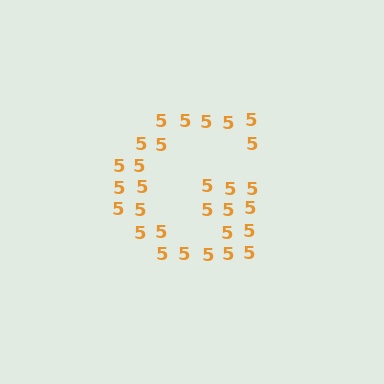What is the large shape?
The large shape is the letter G.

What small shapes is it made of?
It is made of small digit 5's.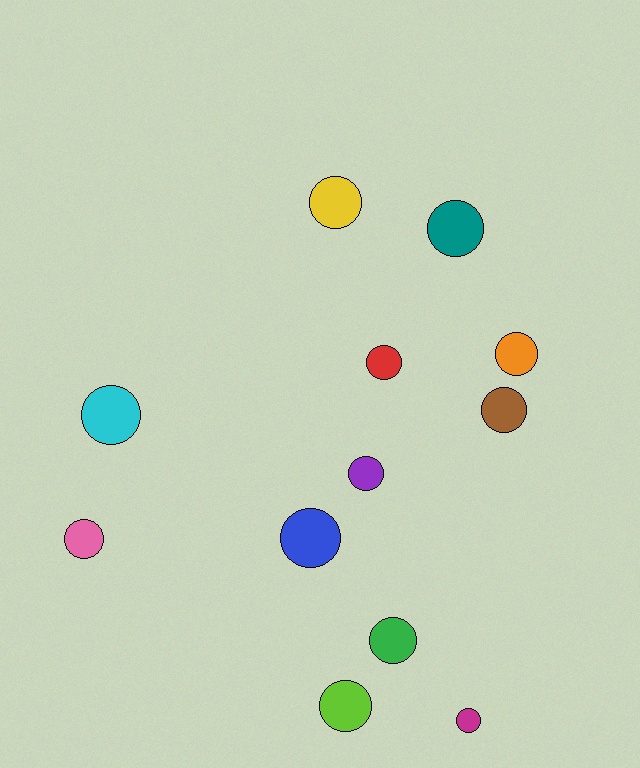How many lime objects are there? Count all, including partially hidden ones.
There is 1 lime object.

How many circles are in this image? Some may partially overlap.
There are 12 circles.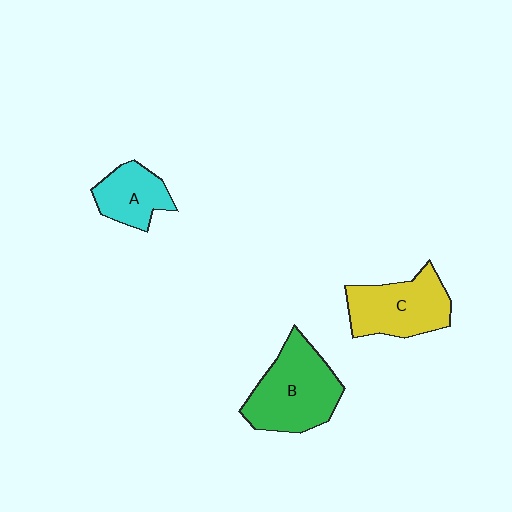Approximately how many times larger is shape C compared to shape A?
Approximately 1.5 times.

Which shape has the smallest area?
Shape A (cyan).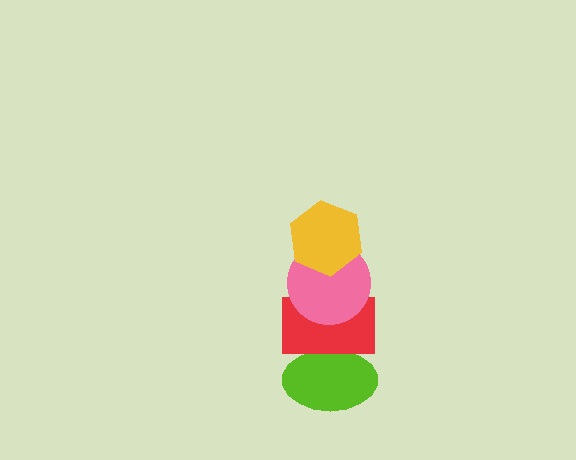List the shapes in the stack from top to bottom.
From top to bottom: the yellow hexagon, the pink circle, the red rectangle, the lime ellipse.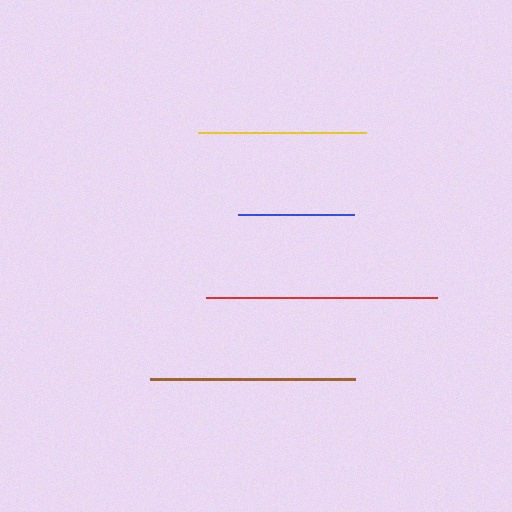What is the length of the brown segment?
The brown segment is approximately 205 pixels long.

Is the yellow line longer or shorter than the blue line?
The yellow line is longer than the blue line.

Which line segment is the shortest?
The blue line is the shortest at approximately 116 pixels.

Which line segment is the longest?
The red line is the longest at approximately 230 pixels.